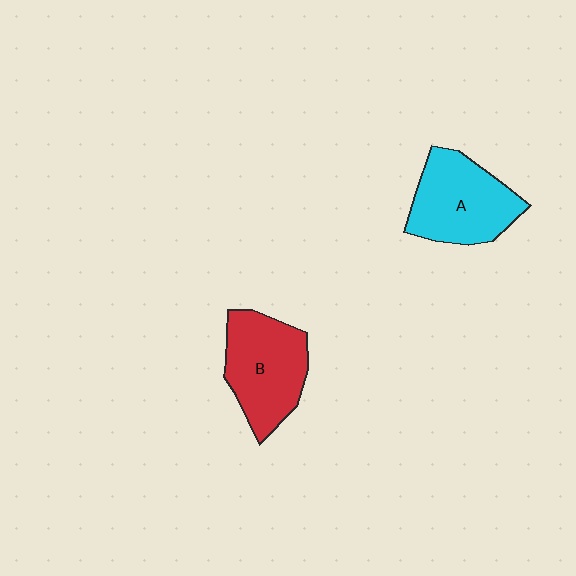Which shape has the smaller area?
Shape A (cyan).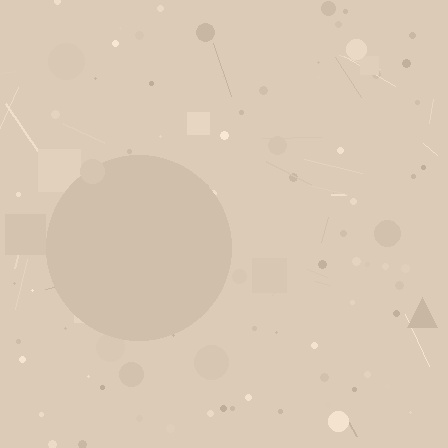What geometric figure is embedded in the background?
A circle is embedded in the background.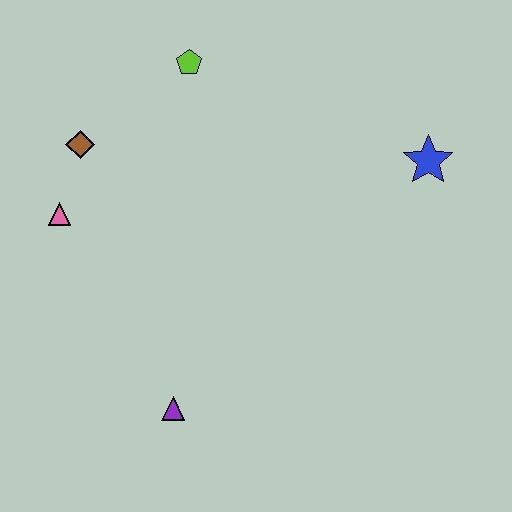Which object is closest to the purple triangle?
The pink triangle is closest to the purple triangle.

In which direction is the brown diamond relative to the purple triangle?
The brown diamond is above the purple triangle.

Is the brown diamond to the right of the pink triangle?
Yes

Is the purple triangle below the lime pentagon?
Yes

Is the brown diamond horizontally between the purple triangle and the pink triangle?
Yes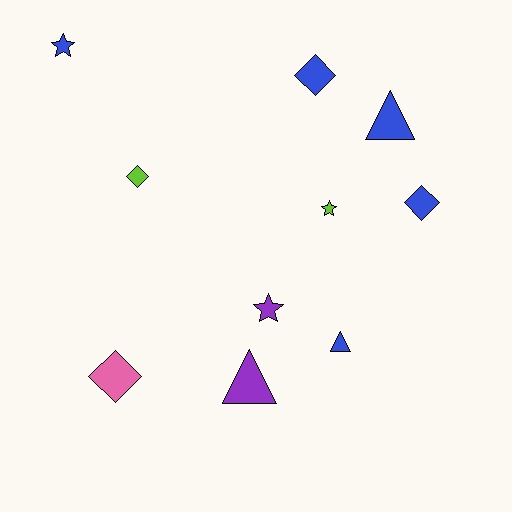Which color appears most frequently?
Blue, with 5 objects.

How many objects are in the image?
There are 10 objects.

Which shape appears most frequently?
Diamond, with 4 objects.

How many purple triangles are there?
There is 1 purple triangle.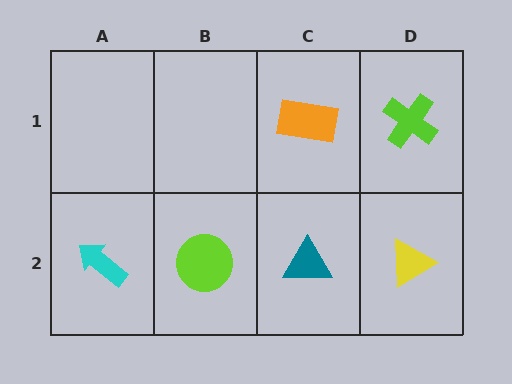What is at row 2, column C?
A teal triangle.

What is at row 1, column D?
A lime cross.